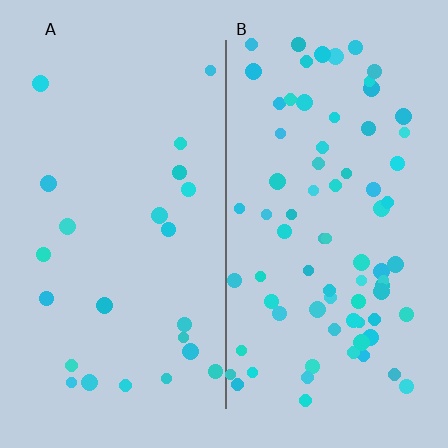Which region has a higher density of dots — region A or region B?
B (the right).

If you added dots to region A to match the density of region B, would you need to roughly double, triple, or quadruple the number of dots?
Approximately triple.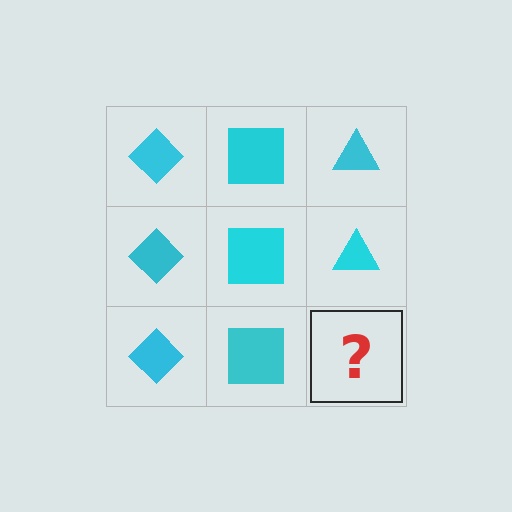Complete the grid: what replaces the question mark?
The question mark should be replaced with a cyan triangle.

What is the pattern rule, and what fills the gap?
The rule is that each column has a consistent shape. The gap should be filled with a cyan triangle.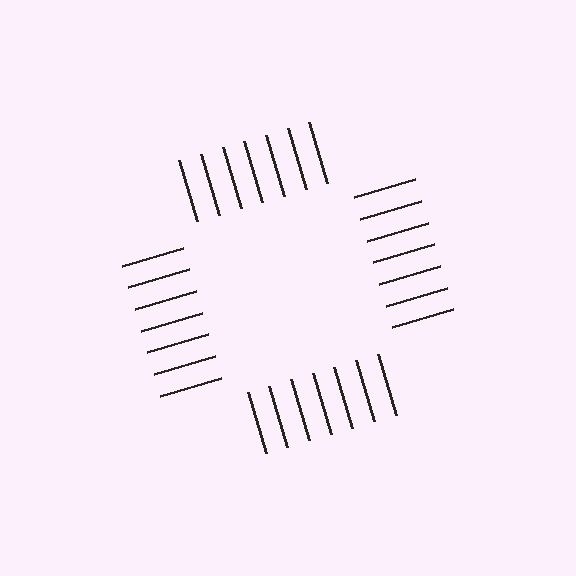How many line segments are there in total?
28 — 7 along each of the 4 edges.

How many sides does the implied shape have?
4 sides — the line-ends trace a square.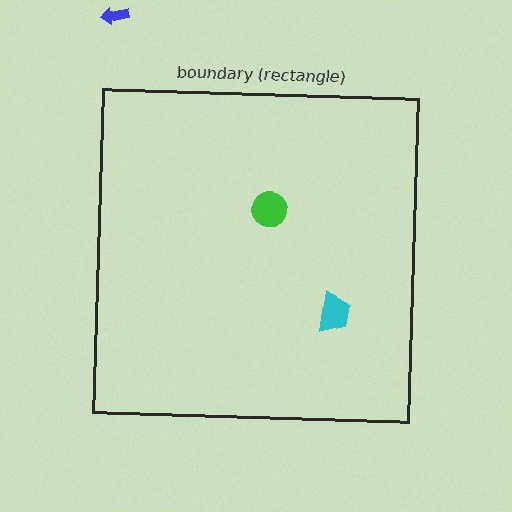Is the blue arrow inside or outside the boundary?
Outside.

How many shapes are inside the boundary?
2 inside, 1 outside.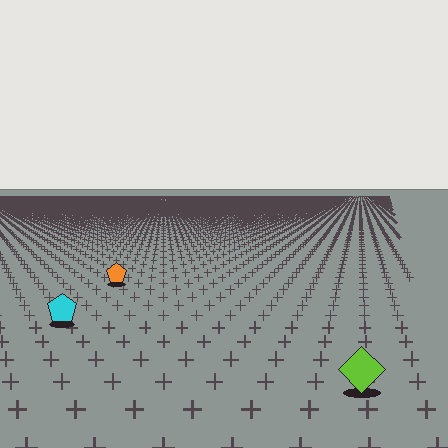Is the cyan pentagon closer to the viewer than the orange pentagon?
Yes. The cyan pentagon is closer — you can tell from the texture gradient: the ground texture is coarser near it.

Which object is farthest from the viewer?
The orange pentagon is farthest from the viewer. It appears smaller and the ground texture around it is denser.